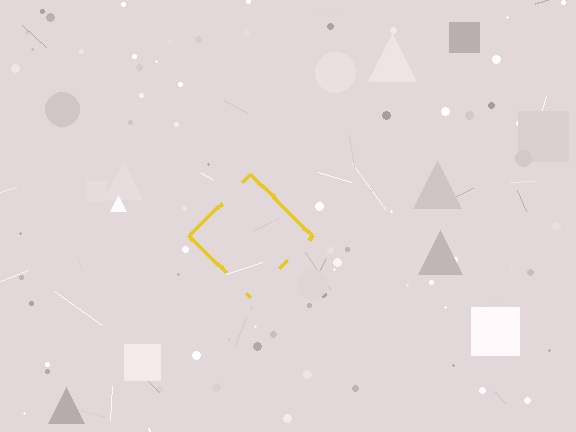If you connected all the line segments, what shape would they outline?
They would outline a diamond.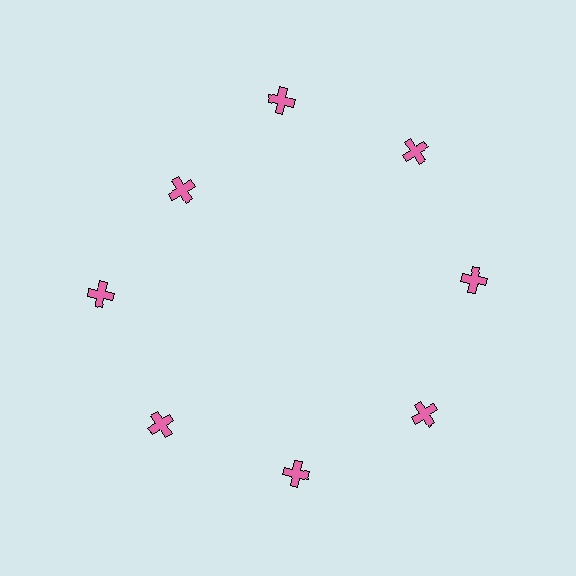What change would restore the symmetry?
The symmetry would be restored by moving it outward, back onto the ring so that all 8 crosses sit at equal angles and equal distance from the center.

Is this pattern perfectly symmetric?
No. The 8 pink crosses are arranged in a ring, but one element near the 10 o'clock position is pulled inward toward the center, breaking the 8-fold rotational symmetry.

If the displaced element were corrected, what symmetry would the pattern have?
It would have 8-fold rotational symmetry — the pattern would map onto itself every 45 degrees.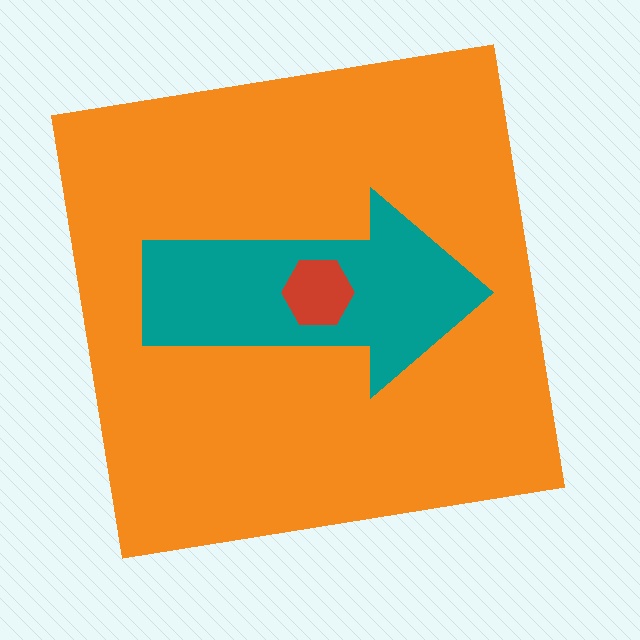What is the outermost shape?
The orange square.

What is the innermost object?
The red hexagon.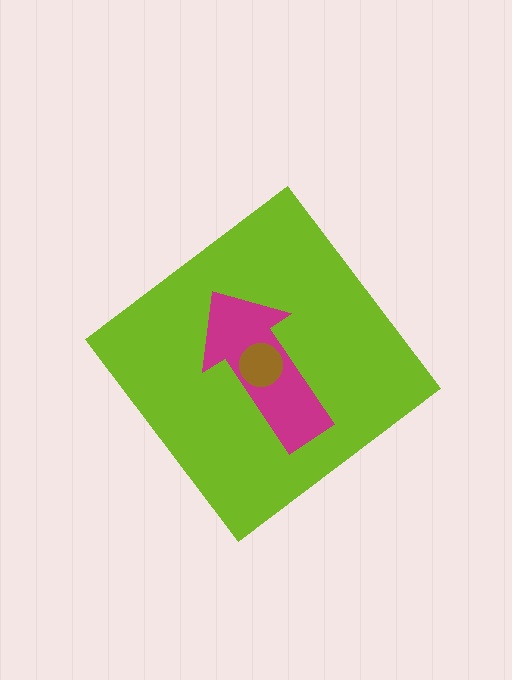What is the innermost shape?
The brown circle.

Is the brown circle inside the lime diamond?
Yes.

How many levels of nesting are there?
3.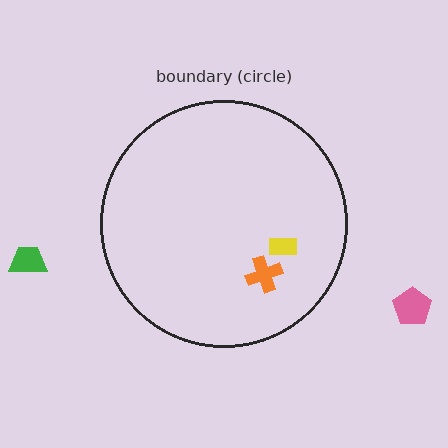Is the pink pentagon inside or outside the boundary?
Outside.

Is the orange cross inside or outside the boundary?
Inside.